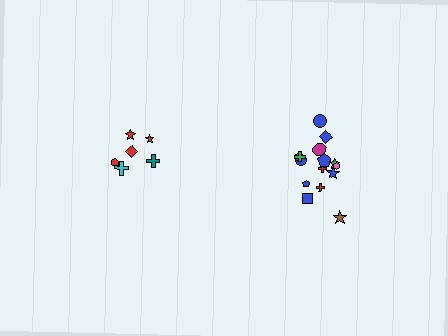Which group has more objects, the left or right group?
The right group.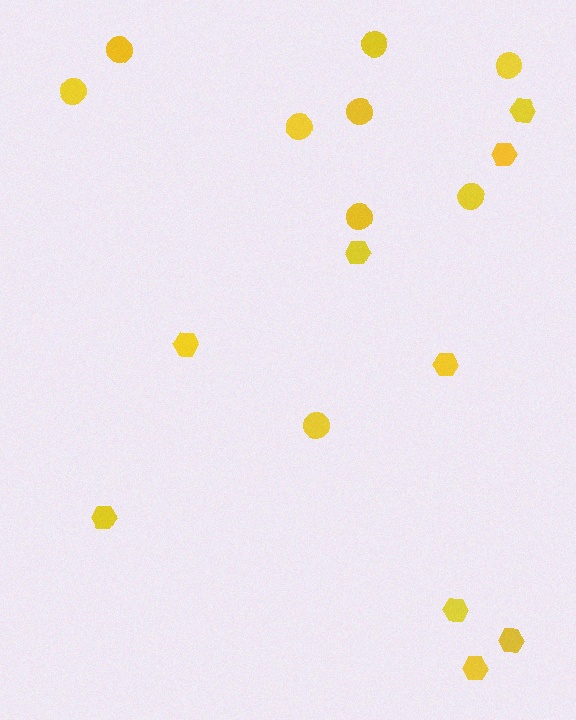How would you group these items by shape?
There are 2 groups: one group of circles (9) and one group of hexagons (9).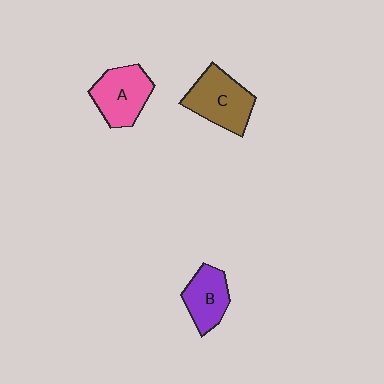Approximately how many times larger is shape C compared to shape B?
Approximately 1.3 times.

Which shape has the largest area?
Shape C (brown).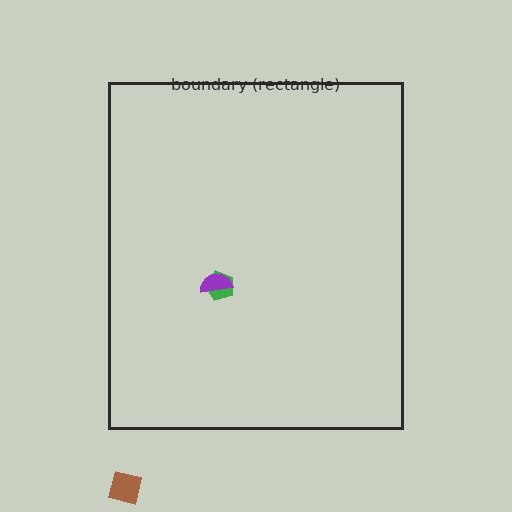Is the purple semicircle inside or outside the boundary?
Inside.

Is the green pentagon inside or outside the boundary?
Inside.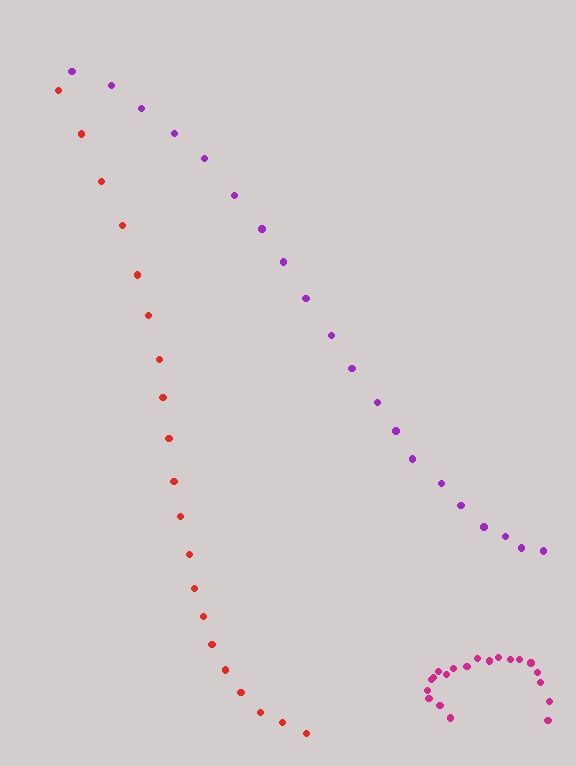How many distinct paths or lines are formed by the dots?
There are 3 distinct paths.